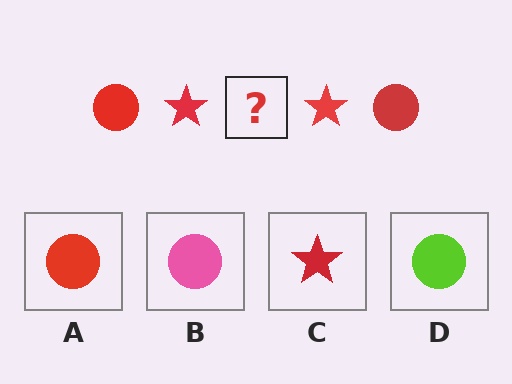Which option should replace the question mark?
Option A.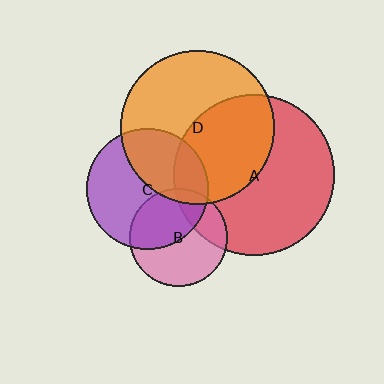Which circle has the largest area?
Circle A (red).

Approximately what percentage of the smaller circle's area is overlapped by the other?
Approximately 10%.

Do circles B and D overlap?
Yes.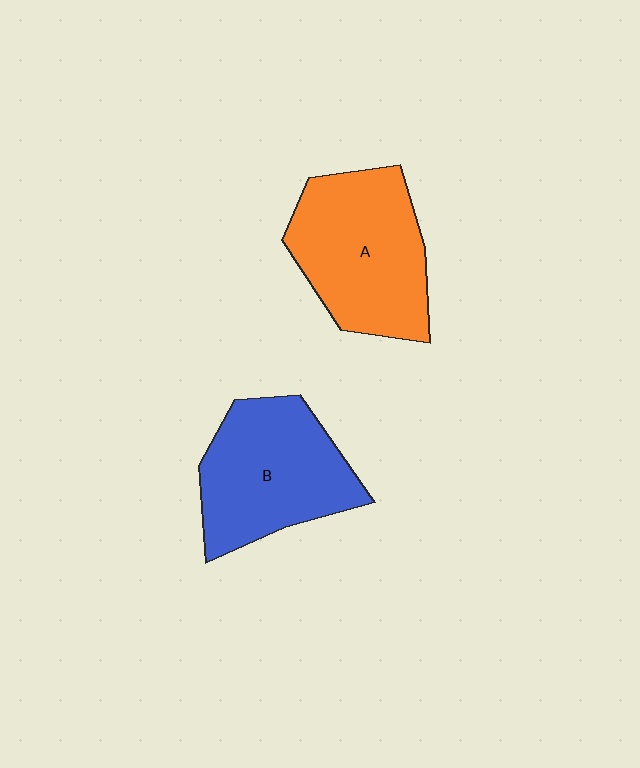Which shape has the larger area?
Shape A (orange).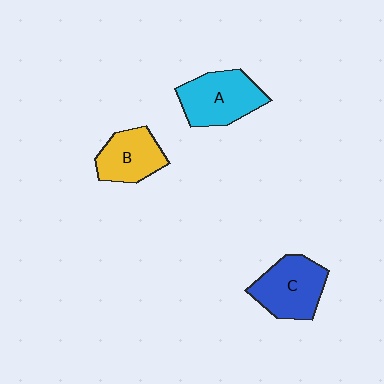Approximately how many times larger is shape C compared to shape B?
Approximately 1.2 times.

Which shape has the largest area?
Shape A (cyan).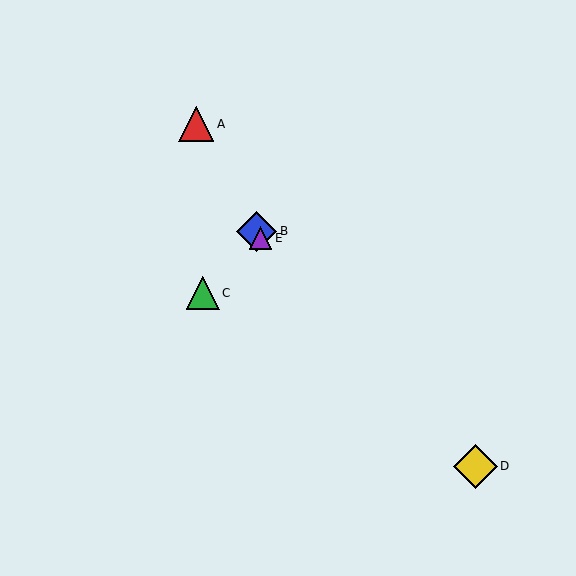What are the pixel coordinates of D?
Object D is at (475, 466).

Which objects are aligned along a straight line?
Objects A, B, E are aligned along a straight line.